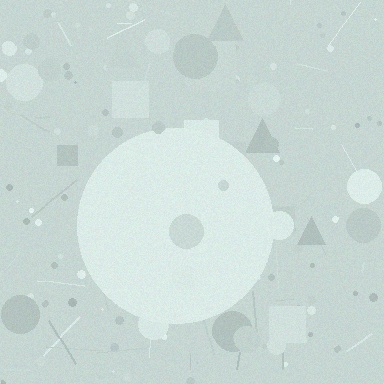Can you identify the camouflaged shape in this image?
The camouflaged shape is a circle.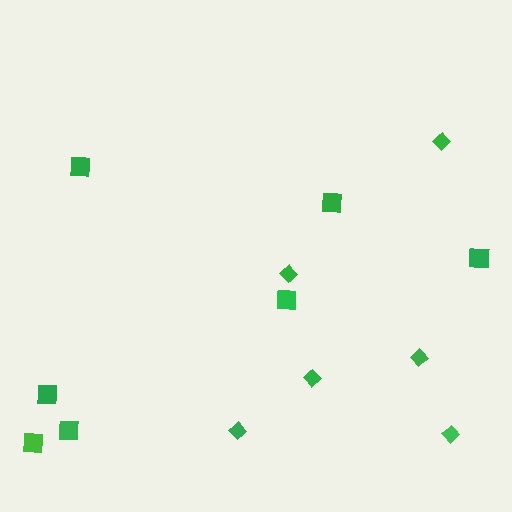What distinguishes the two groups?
There are 2 groups: one group of diamonds (6) and one group of squares (7).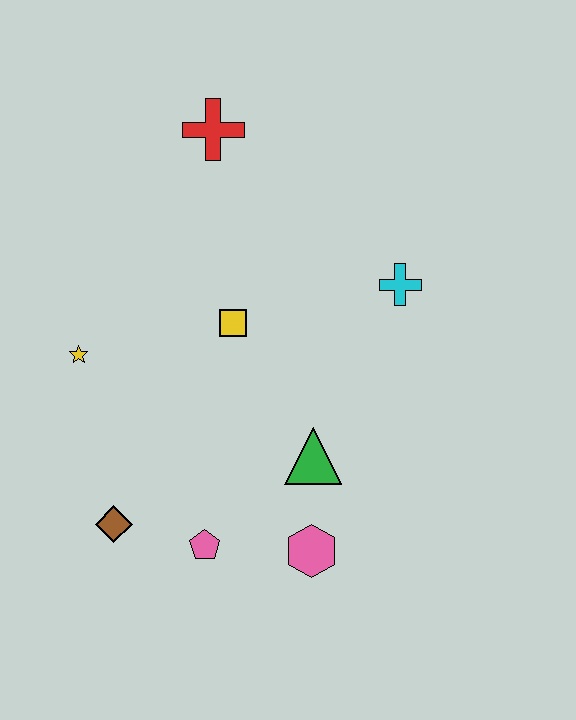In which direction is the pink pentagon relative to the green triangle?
The pink pentagon is to the left of the green triangle.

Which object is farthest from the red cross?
The pink hexagon is farthest from the red cross.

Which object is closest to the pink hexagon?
The green triangle is closest to the pink hexagon.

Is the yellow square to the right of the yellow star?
Yes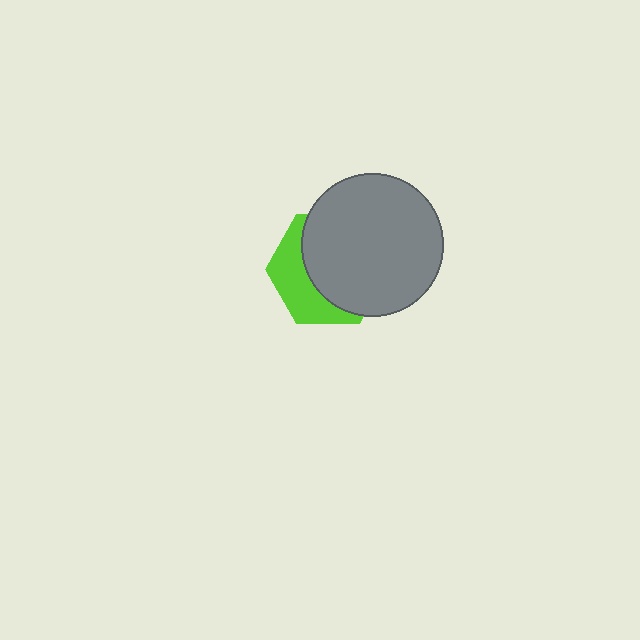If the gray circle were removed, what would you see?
You would see the complete lime hexagon.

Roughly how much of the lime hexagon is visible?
A small part of it is visible (roughly 37%).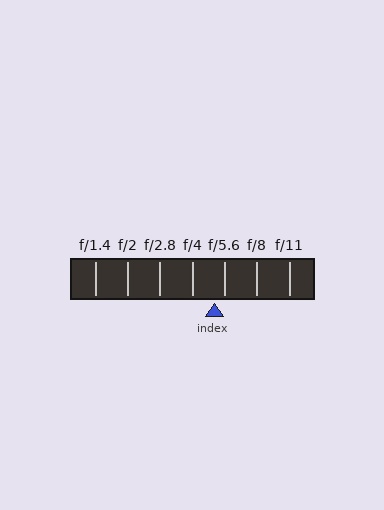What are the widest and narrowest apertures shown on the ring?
The widest aperture shown is f/1.4 and the narrowest is f/11.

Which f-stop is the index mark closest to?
The index mark is closest to f/5.6.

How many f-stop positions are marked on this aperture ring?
There are 7 f-stop positions marked.